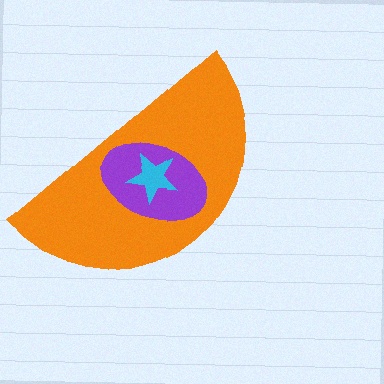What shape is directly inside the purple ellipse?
The cyan star.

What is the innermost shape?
The cyan star.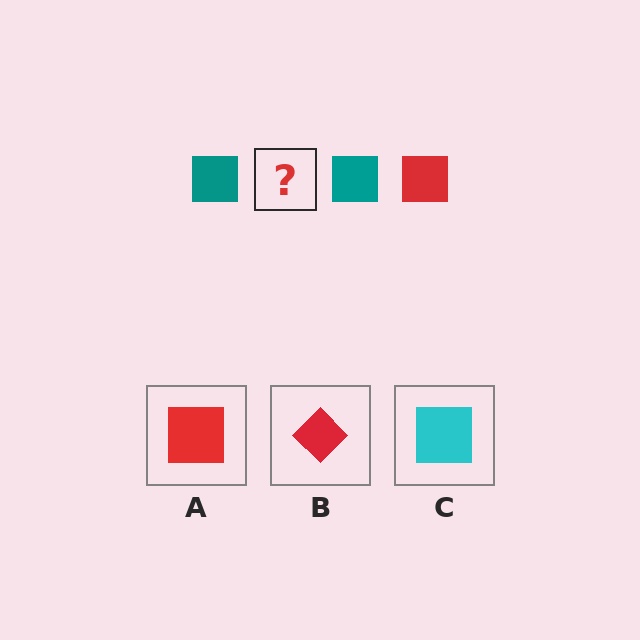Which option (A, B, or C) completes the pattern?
A.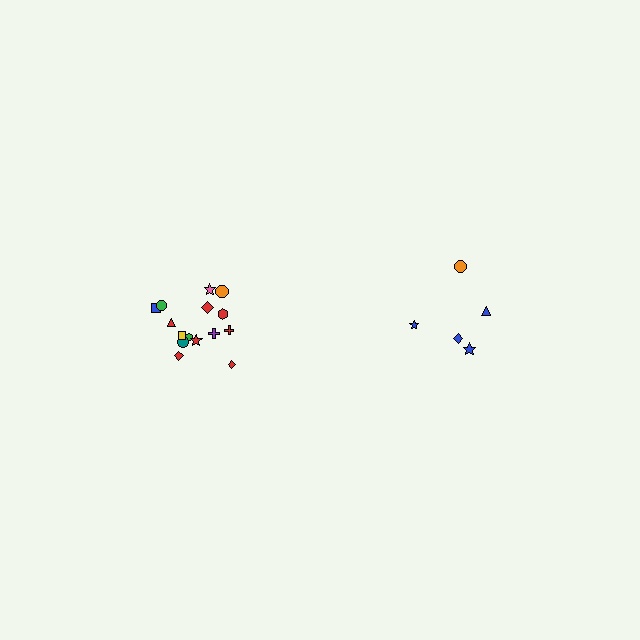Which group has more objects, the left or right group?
The left group.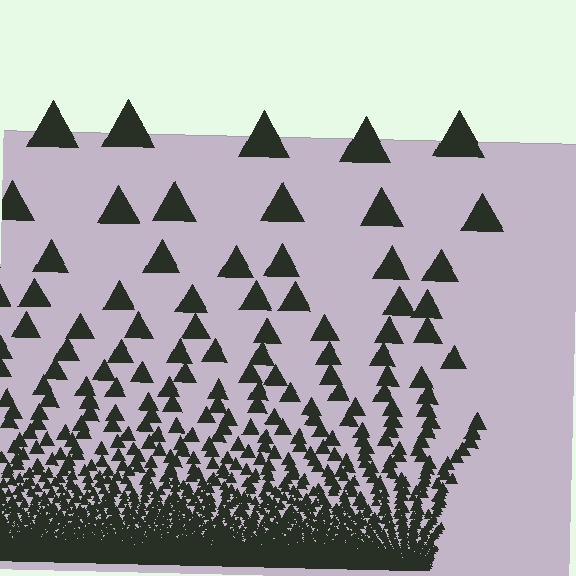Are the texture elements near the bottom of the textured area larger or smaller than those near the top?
Smaller. The gradient is inverted — elements near the bottom are smaller and denser.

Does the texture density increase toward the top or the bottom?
Density increases toward the bottom.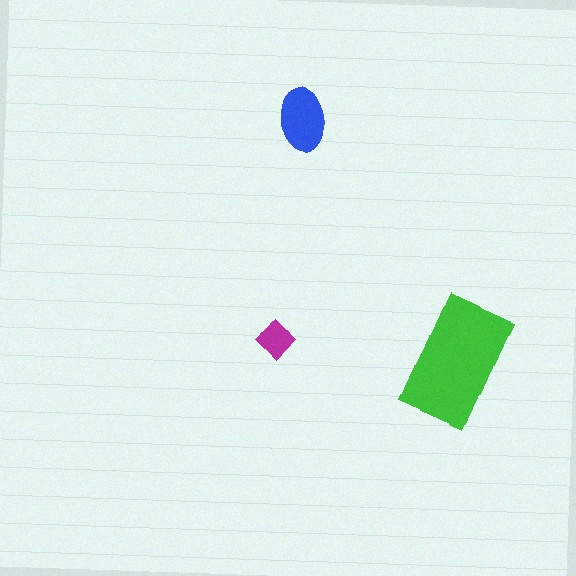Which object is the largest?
The green rectangle.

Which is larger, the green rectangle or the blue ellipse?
The green rectangle.